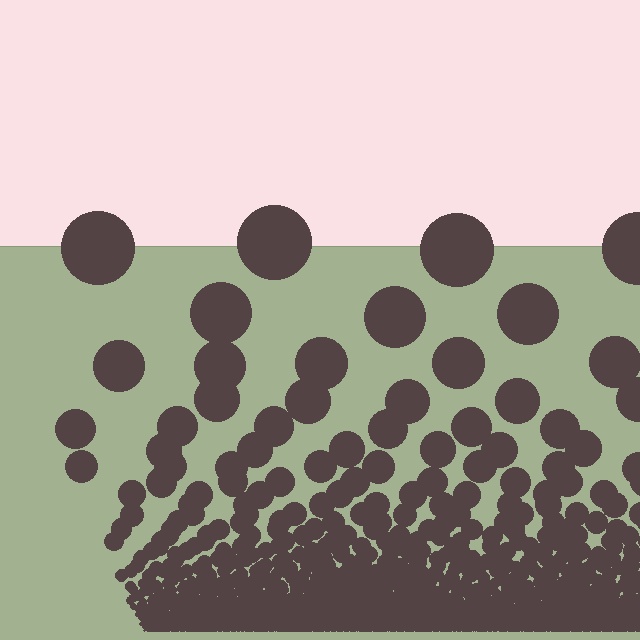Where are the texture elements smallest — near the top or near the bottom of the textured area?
Near the bottom.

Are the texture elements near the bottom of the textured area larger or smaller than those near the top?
Smaller. The gradient is inverted — elements near the bottom are smaller and denser.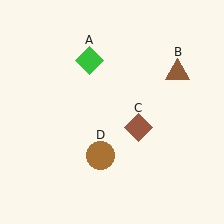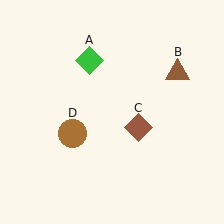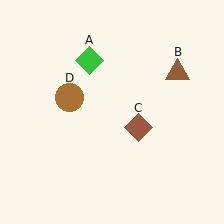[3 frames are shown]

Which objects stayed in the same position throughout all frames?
Green diamond (object A) and brown triangle (object B) and brown diamond (object C) remained stationary.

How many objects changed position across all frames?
1 object changed position: brown circle (object D).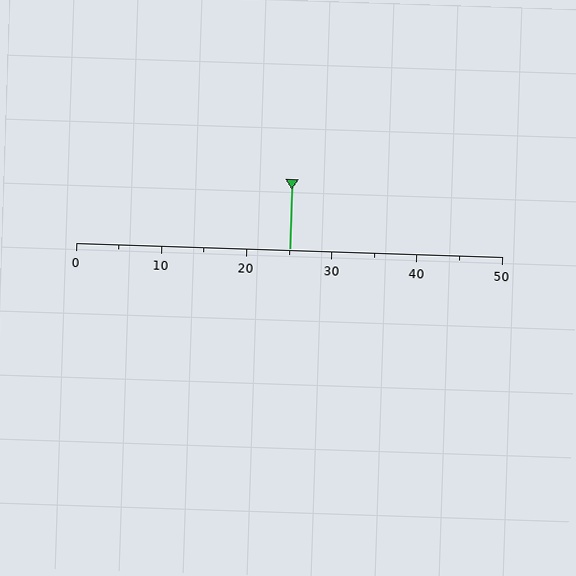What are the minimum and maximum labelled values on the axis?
The axis runs from 0 to 50.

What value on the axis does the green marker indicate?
The marker indicates approximately 25.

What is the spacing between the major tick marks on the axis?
The major ticks are spaced 10 apart.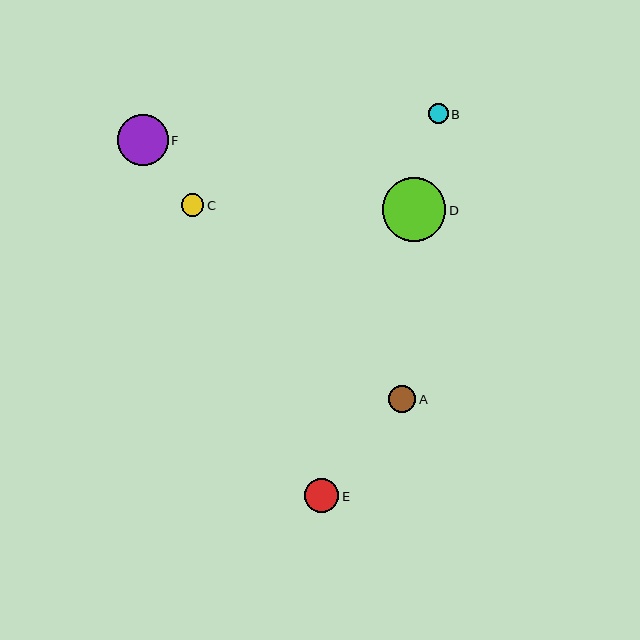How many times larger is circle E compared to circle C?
Circle E is approximately 1.5 times the size of circle C.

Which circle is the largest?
Circle D is the largest with a size of approximately 63 pixels.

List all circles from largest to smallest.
From largest to smallest: D, F, E, A, C, B.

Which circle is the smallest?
Circle B is the smallest with a size of approximately 20 pixels.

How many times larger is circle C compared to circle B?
Circle C is approximately 1.1 times the size of circle B.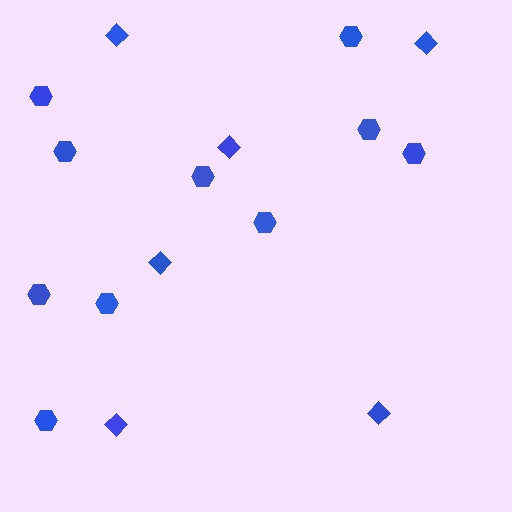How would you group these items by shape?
There are 2 groups: one group of hexagons (10) and one group of diamonds (6).